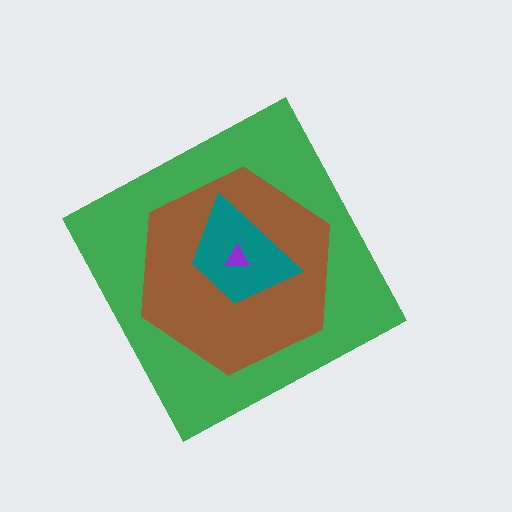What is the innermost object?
The purple triangle.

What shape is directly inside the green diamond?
The brown hexagon.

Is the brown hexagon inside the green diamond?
Yes.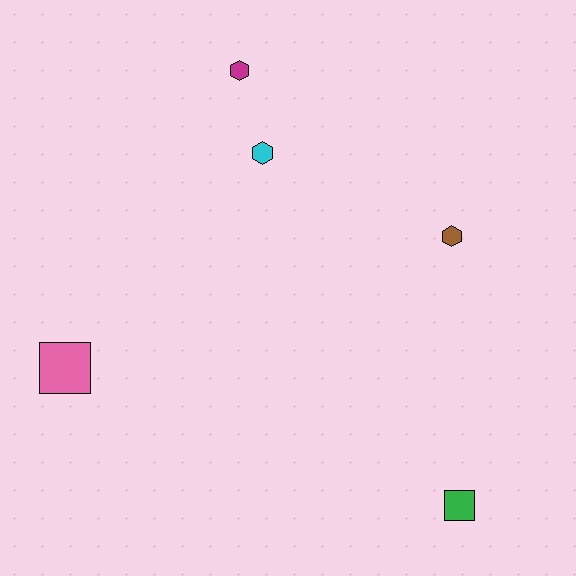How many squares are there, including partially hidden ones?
There are 2 squares.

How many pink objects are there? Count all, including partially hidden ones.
There is 1 pink object.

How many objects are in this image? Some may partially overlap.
There are 5 objects.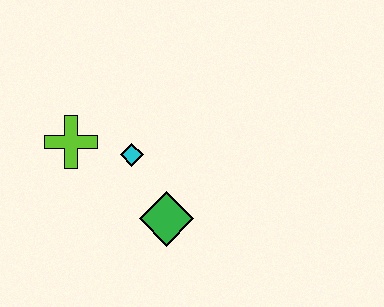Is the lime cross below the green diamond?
No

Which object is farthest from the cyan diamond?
The green diamond is farthest from the cyan diamond.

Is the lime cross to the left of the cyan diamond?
Yes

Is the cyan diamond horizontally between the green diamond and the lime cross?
Yes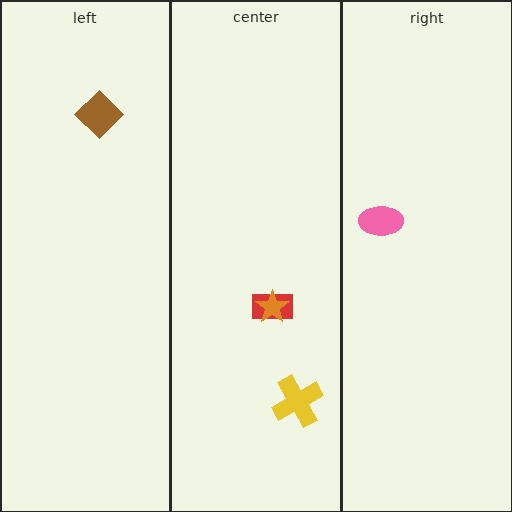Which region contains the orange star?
The center region.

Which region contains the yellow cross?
The center region.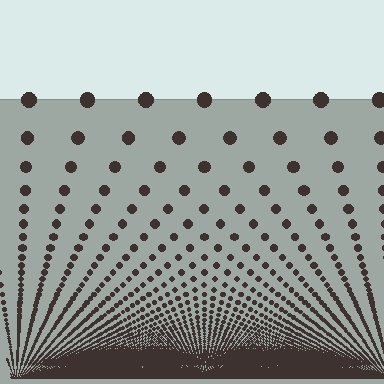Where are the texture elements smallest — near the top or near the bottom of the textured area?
Near the bottom.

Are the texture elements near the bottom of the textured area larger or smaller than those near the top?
Smaller. The gradient is inverted — elements near the bottom are smaller and denser.